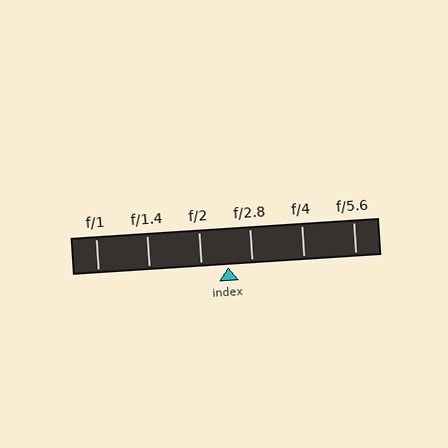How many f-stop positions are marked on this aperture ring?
There are 6 f-stop positions marked.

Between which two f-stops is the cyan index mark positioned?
The index mark is between f/2 and f/2.8.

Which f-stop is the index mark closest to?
The index mark is closest to f/2.8.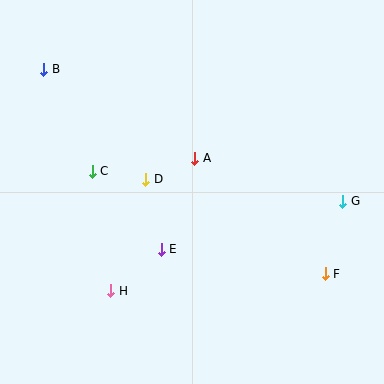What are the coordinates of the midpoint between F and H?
The midpoint between F and H is at (218, 282).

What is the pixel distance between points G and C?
The distance between G and C is 252 pixels.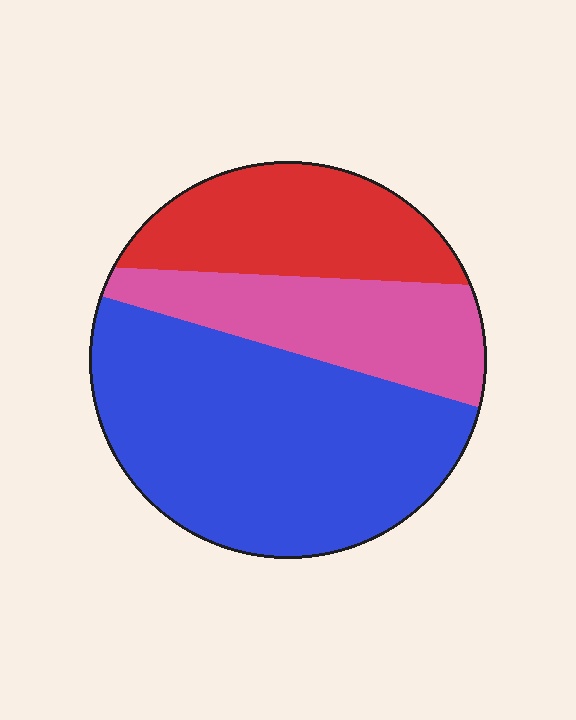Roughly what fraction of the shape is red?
Red takes up about one quarter (1/4) of the shape.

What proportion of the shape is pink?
Pink takes up less than a quarter of the shape.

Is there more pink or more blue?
Blue.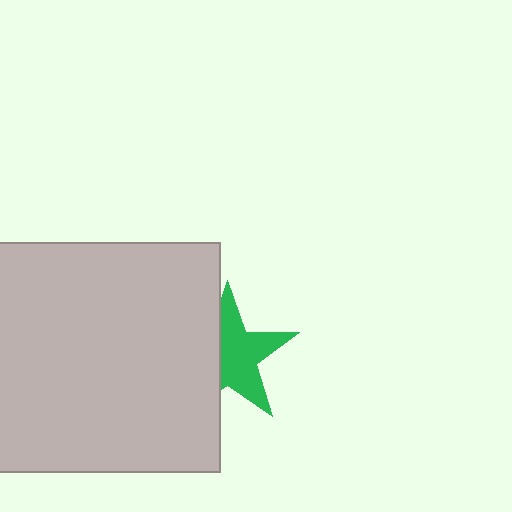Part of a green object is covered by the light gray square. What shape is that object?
It is a star.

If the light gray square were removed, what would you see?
You would see the complete green star.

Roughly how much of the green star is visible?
About half of it is visible (roughly 59%).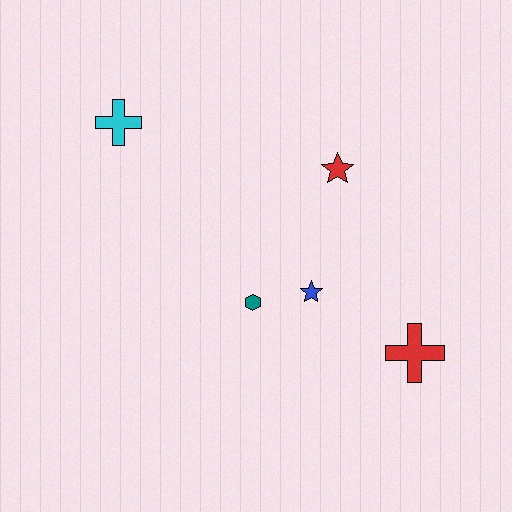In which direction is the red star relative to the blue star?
The red star is above the blue star.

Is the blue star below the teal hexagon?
No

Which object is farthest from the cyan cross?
The red cross is farthest from the cyan cross.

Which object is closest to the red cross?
The blue star is closest to the red cross.